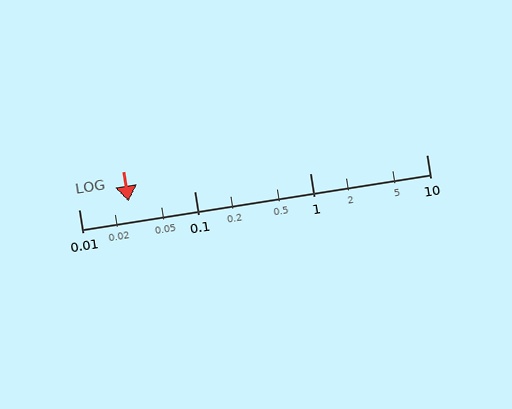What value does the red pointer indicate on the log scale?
The pointer indicates approximately 0.027.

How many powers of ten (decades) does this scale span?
The scale spans 3 decades, from 0.01 to 10.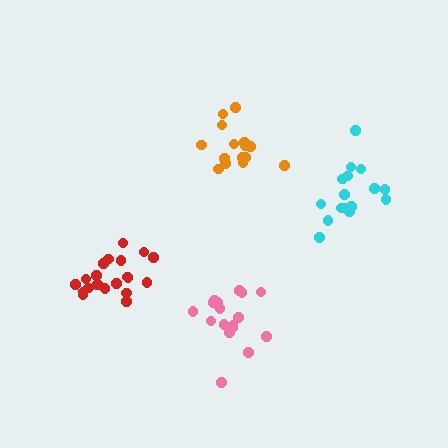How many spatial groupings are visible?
There are 4 spatial groupings.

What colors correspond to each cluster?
The clusters are colored: orange, red, cyan, pink.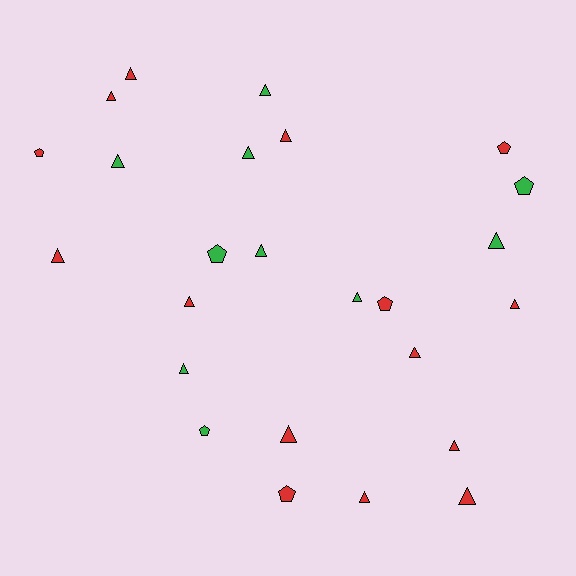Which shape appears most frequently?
Triangle, with 18 objects.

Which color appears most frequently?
Red, with 15 objects.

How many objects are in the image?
There are 25 objects.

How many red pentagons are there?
There are 4 red pentagons.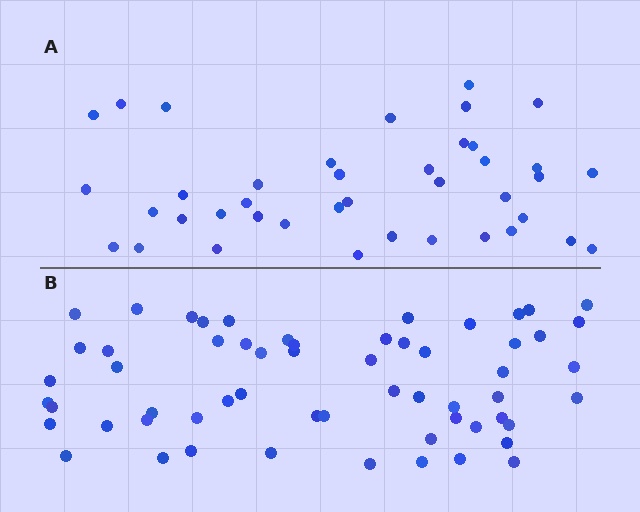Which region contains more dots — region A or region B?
Region B (the bottom region) has more dots.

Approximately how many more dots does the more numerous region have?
Region B has approximately 20 more dots than region A.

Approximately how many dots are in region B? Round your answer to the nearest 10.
About 60 dots. (The exact count is 59, which rounds to 60.)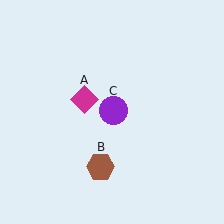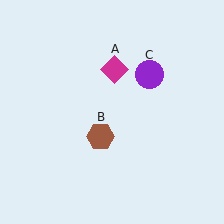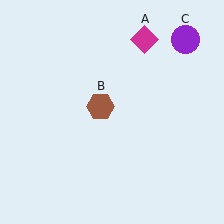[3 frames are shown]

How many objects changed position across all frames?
3 objects changed position: magenta diamond (object A), brown hexagon (object B), purple circle (object C).